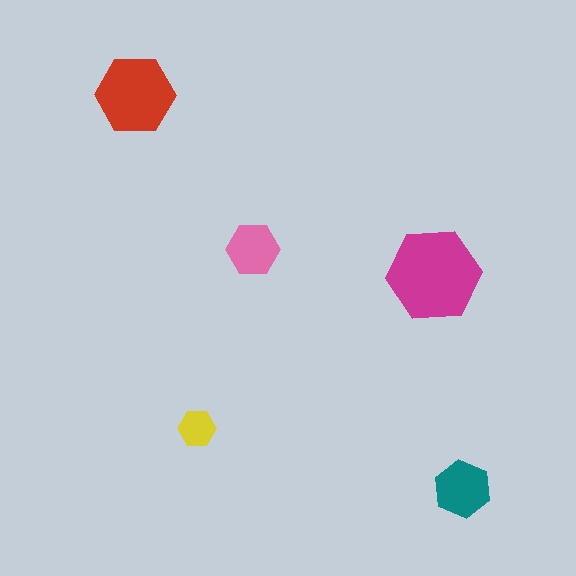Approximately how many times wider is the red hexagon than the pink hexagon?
About 1.5 times wider.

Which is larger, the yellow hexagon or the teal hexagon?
The teal one.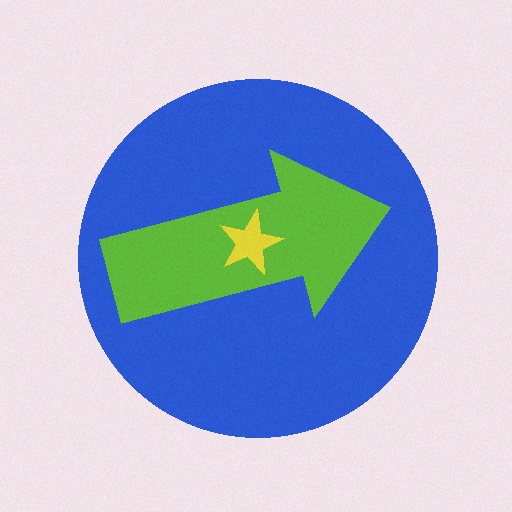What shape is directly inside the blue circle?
The lime arrow.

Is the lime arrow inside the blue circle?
Yes.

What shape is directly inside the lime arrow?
The yellow star.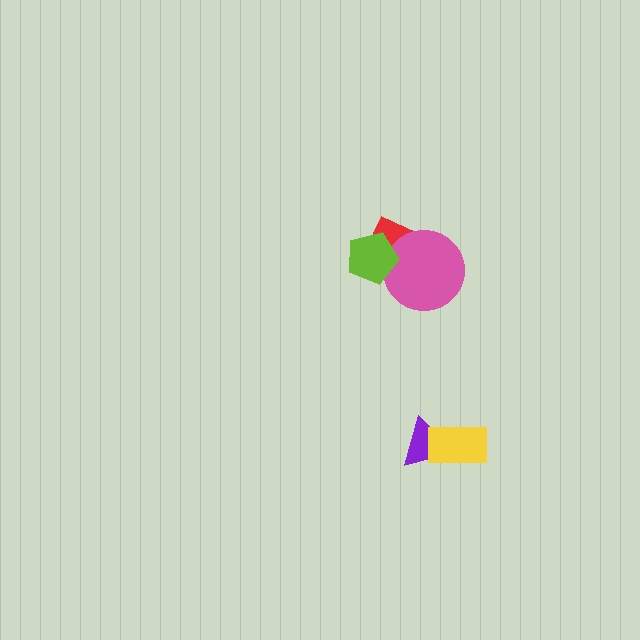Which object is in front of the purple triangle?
The yellow rectangle is in front of the purple triangle.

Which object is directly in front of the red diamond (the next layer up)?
The pink circle is directly in front of the red diamond.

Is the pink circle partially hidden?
Yes, it is partially covered by another shape.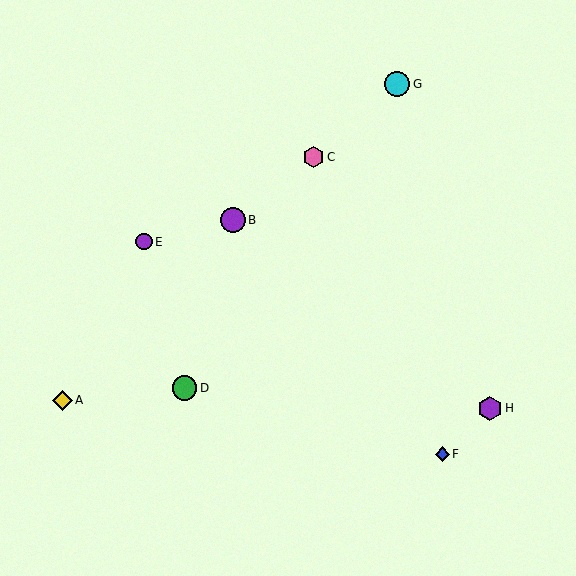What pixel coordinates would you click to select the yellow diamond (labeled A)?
Click at (62, 400) to select the yellow diamond A.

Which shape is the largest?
The cyan circle (labeled G) is the largest.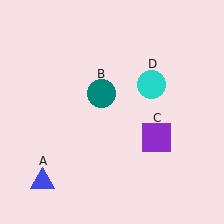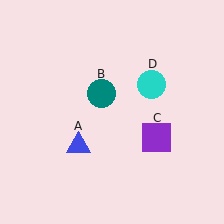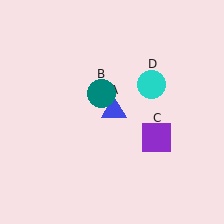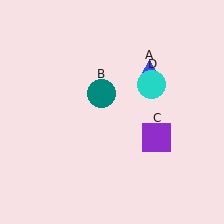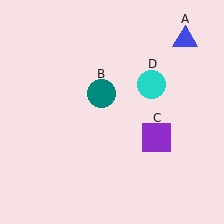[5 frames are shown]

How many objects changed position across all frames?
1 object changed position: blue triangle (object A).